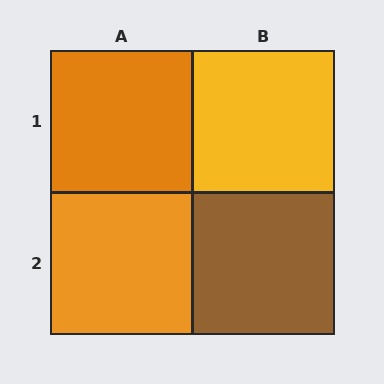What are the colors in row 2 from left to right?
Orange, brown.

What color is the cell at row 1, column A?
Orange.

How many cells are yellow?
1 cell is yellow.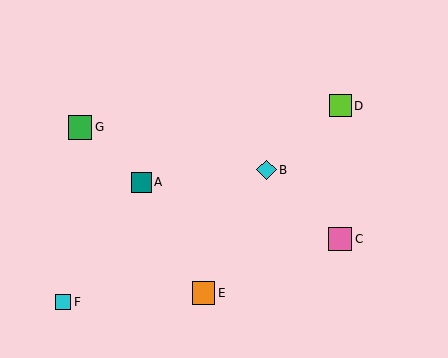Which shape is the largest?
The green square (labeled G) is the largest.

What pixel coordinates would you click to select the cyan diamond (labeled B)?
Click at (266, 170) to select the cyan diamond B.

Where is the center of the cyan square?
The center of the cyan square is at (63, 302).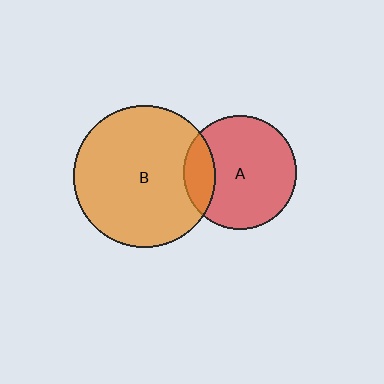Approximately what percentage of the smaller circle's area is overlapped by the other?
Approximately 20%.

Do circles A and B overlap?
Yes.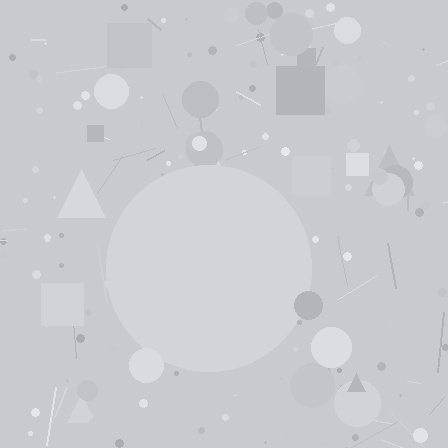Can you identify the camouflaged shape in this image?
The camouflaged shape is a circle.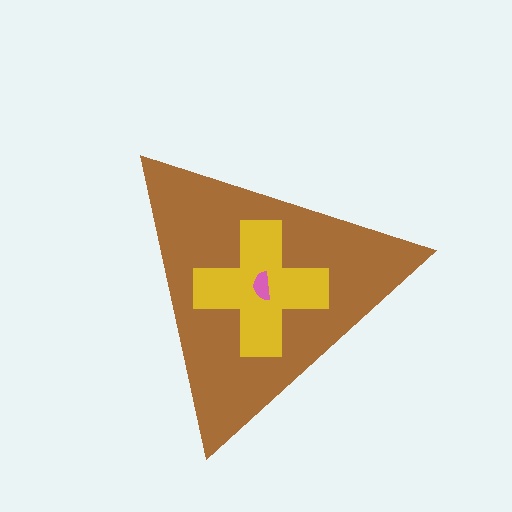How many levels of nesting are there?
3.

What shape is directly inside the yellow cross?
The pink semicircle.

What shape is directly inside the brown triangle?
The yellow cross.